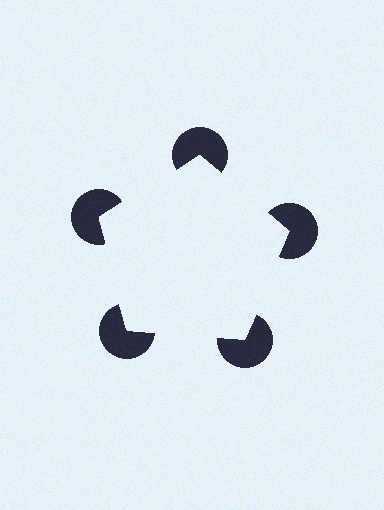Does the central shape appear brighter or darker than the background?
It typically appears slightly brighter than the background, even though no actual brightness change is drawn.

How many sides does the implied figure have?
5 sides.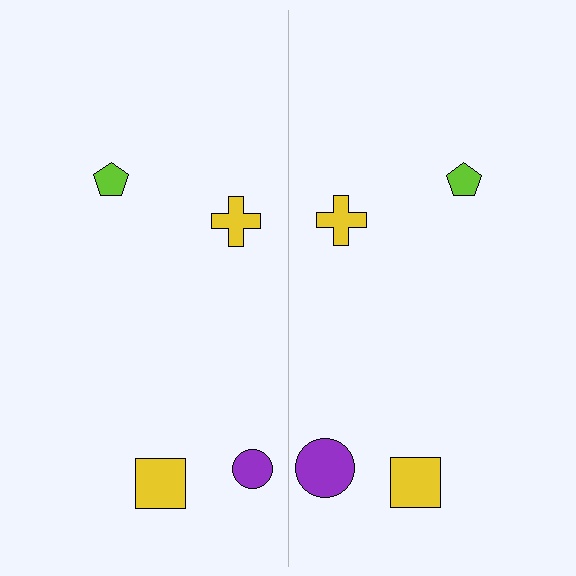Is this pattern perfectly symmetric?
No, the pattern is not perfectly symmetric. The purple circle on the right side has a different size than its mirror counterpart.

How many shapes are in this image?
There are 8 shapes in this image.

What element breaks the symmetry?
The purple circle on the right side has a different size than its mirror counterpart.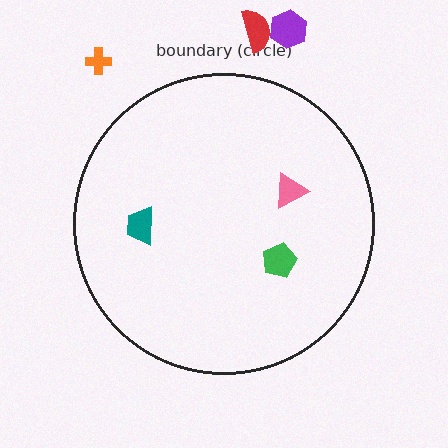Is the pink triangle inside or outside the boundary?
Inside.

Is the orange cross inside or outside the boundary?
Outside.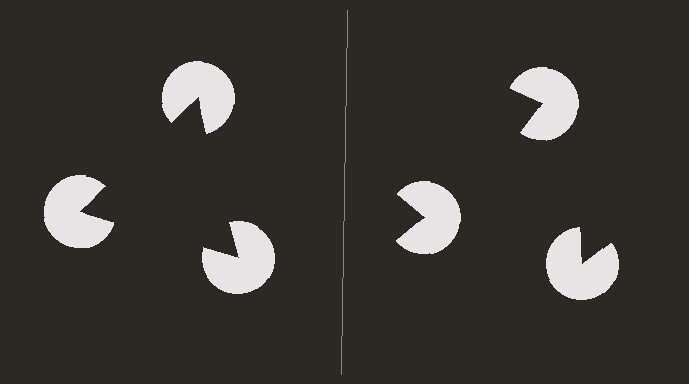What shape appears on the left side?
An illusory triangle.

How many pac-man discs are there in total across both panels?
6 — 3 on each side.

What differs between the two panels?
The pac-man discs are positioned identically on both sides; only the wedge orientations differ. On the left they align to a triangle; on the right they are misaligned.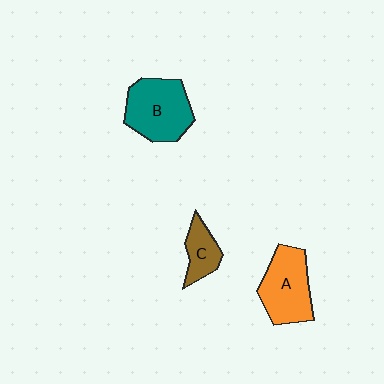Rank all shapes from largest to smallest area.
From largest to smallest: B (teal), A (orange), C (brown).